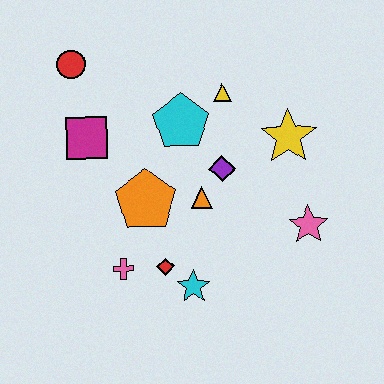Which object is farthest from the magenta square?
The pink star is farthest from the magenta square.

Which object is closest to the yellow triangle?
The cyan pentagon is closest to the yellow triangle.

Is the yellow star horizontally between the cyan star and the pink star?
Yes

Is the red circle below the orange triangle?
No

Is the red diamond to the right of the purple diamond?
No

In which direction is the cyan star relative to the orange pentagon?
The cyan star is below the orange pentagon.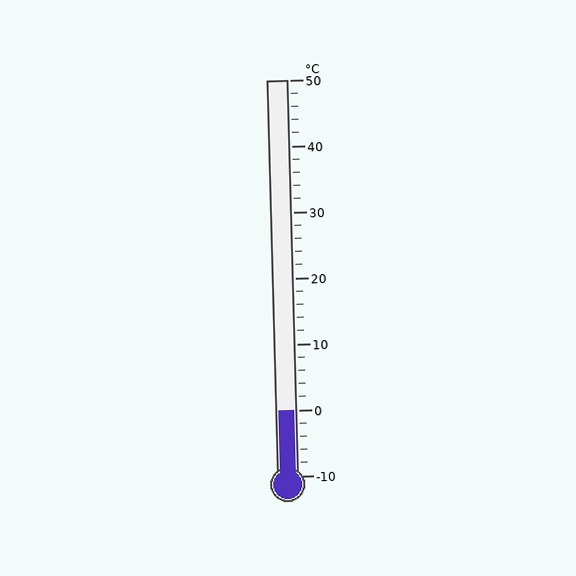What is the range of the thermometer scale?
The thermometer scale ranges from -10°C to 50°C.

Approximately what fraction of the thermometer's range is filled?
The thermometer is filled to approximately 15% of its range.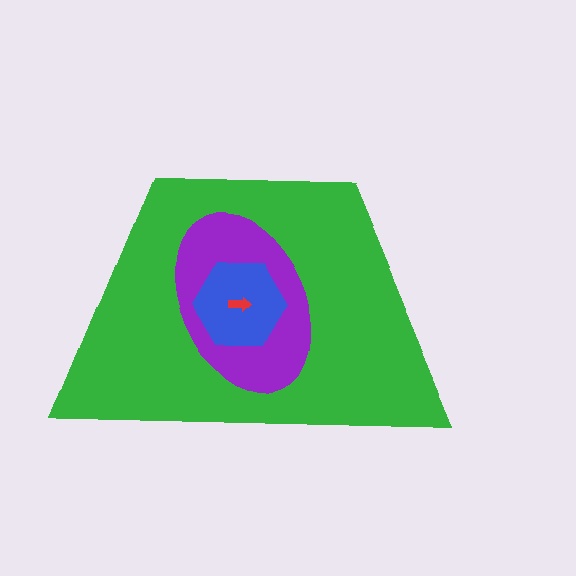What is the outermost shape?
The green trapezoid.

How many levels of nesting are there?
4.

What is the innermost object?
The red arrow.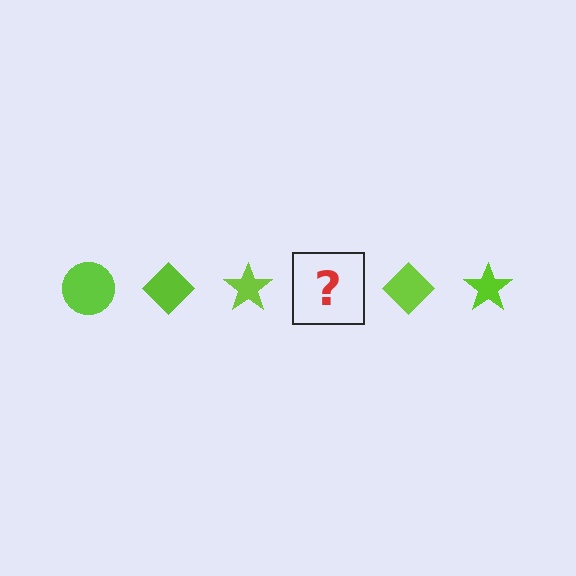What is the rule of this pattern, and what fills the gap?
The rule is that the pattern cycles through circle, diamond, star shapes in lime. The gap should be filled with a lime circle.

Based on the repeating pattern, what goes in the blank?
The blank should be a lime circle.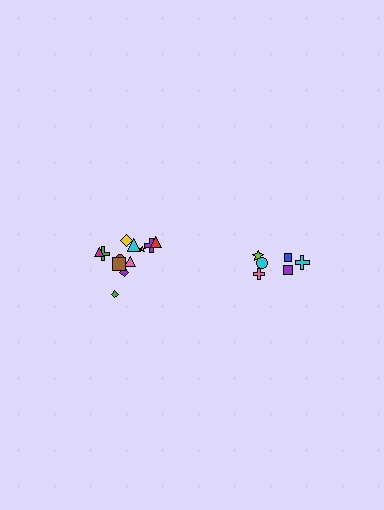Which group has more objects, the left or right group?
The left group.